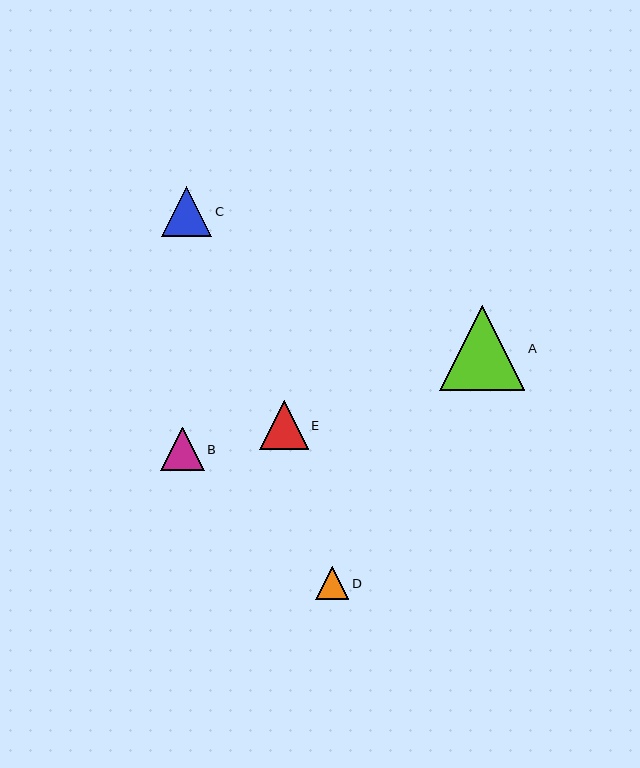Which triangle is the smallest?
Triangle D is the smallest with a size of approximately 33 pixels.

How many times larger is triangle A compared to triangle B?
Triangle A is approximately 2.0 times the size of triangle B.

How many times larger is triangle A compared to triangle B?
Triangle A is approximately 2.0 times the size of triangle B.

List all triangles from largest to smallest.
From largest to smallest: A, C, E, B, D.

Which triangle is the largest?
Triangle A is the largest with a size of approximately 86 pixels.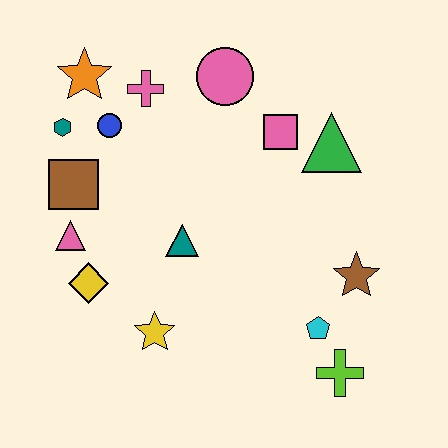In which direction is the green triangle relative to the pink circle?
The green triangle is to the right of the pink circle.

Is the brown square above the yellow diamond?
Yes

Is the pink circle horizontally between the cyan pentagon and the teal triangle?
Yes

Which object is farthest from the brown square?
The lime cross is farthest from the brown square.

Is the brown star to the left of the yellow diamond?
No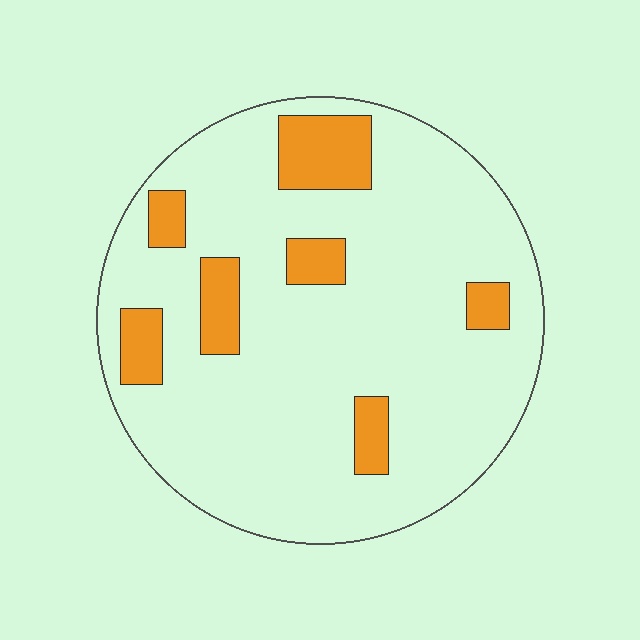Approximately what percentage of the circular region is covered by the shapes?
Approximately 15%.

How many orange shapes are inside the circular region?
7.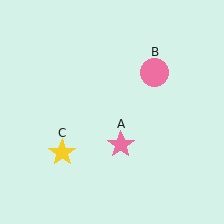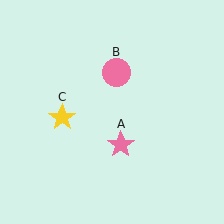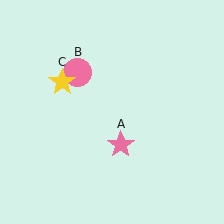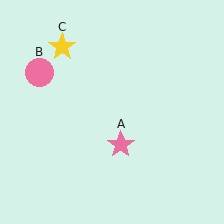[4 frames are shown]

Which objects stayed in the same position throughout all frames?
Pink star (object A) remained stationary.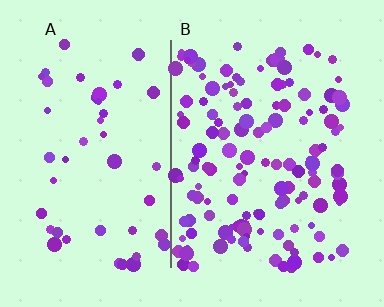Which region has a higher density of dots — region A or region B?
B (the right).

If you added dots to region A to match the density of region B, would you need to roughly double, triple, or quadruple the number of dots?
Approximately triple.